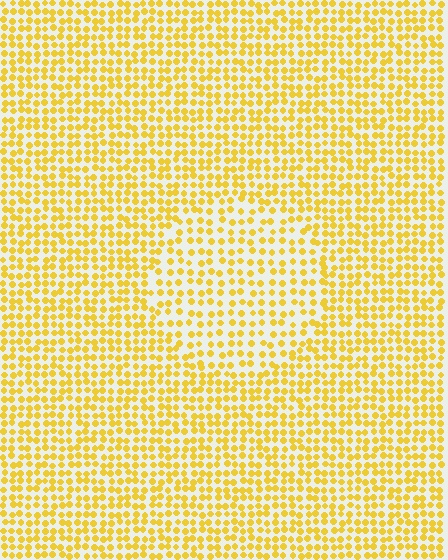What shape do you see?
I see a circle.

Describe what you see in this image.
The image contains small yellow elements arranged at two different densities. A circle-shaped region is visible where the elements are less densely packed than the surrounding area.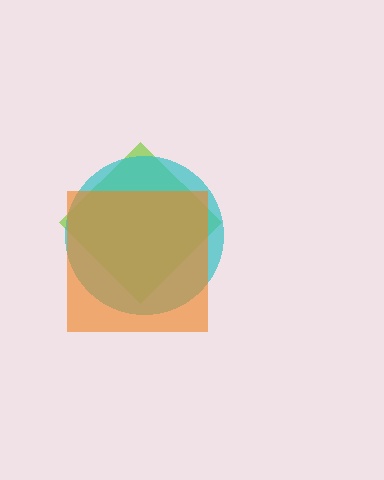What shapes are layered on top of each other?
The layered shapes are: a lime diamond, a cyan circle, an orange square.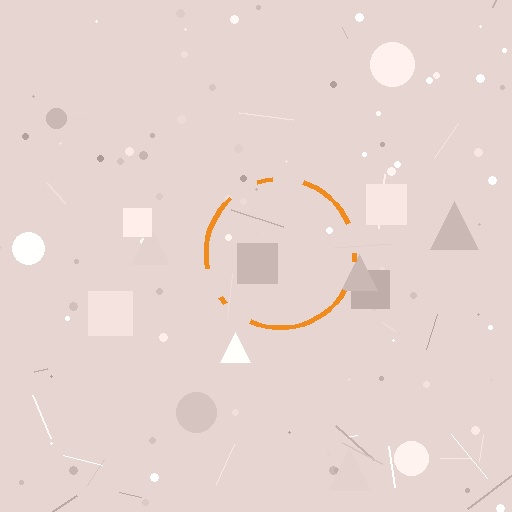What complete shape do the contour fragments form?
The contour fragments form a circle.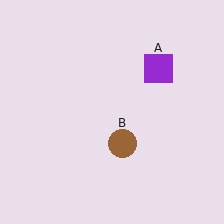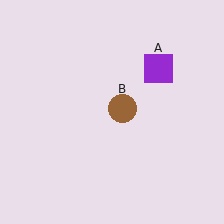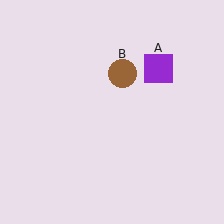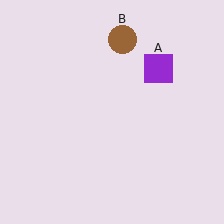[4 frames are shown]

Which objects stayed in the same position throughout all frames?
Purple square (object A) remained stationary.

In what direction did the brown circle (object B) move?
The brown circle (object B) moved up.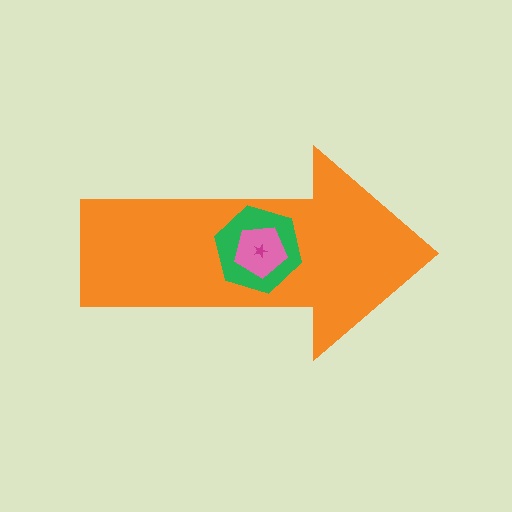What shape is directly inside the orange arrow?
The green hexagon.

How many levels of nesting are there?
4.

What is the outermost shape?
The orange arrow.